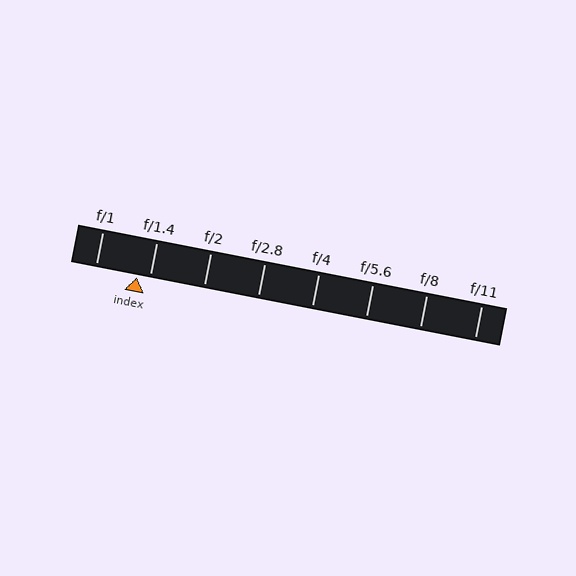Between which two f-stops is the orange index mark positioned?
The index mark is between f/1 and f/1.4.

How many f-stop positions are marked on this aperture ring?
There are 8 f-stop positions marked.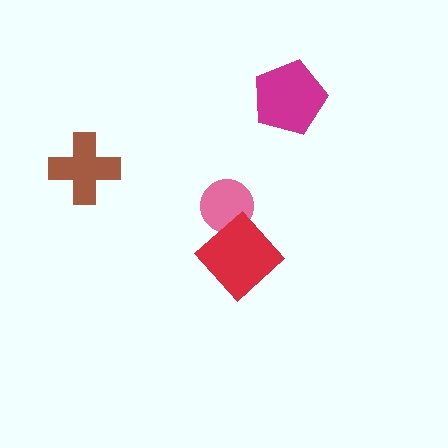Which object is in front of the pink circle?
The red diamond is in front of the pink circle.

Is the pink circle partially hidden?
Yes, it is partially covered by another shape.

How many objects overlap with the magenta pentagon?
0 objects overlap with the magenta pentagon.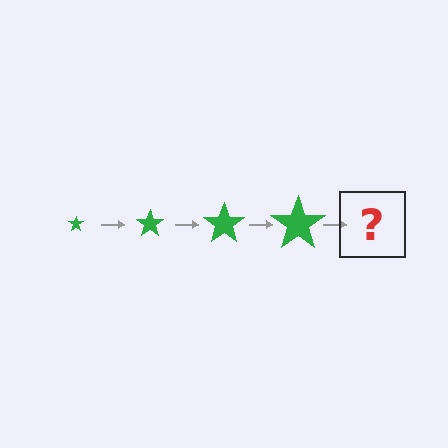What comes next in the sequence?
The next element should be a green star, larger than the previous one.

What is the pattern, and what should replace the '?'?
The pattern is that the star gets progressively larger each step. The '?' should be a green star, larger than the previous one.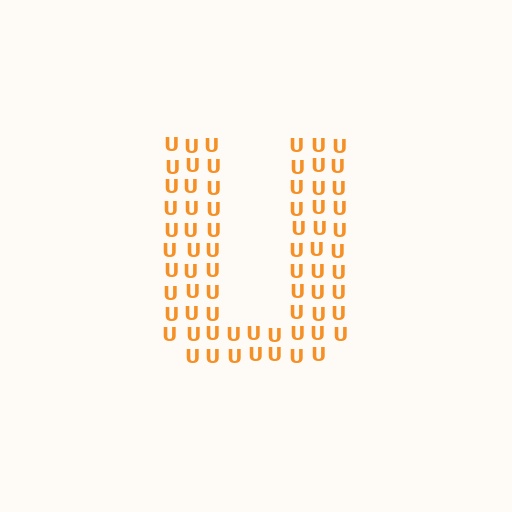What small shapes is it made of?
It is made of small letter U's.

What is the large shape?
The large shape is the letter U.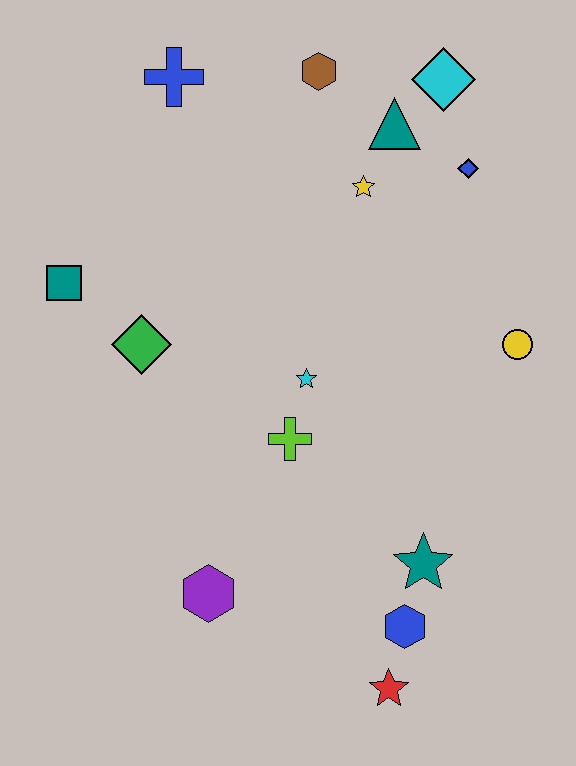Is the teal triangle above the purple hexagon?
Yes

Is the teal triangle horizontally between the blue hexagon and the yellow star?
Yes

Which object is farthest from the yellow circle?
The teal square is farthest from the yellow circle.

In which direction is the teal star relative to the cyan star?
The teal star is below the cyan star.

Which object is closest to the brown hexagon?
The teal triangle is closest to the brown hexagon.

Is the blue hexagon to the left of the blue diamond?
Yes